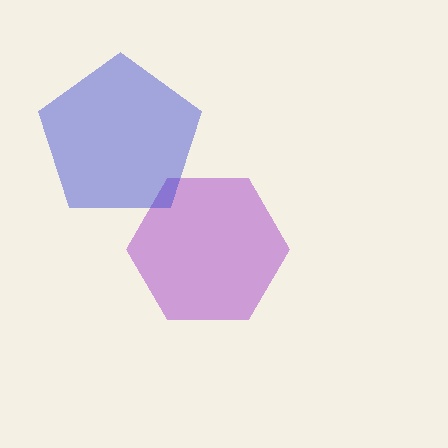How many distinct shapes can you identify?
There are 2 distinct shapes: a purple hexagon, a blue pentagon.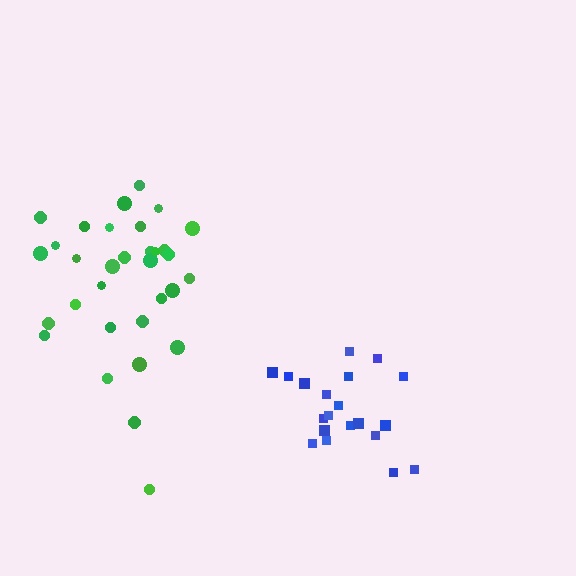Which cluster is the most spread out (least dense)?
Green.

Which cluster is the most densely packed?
Blue.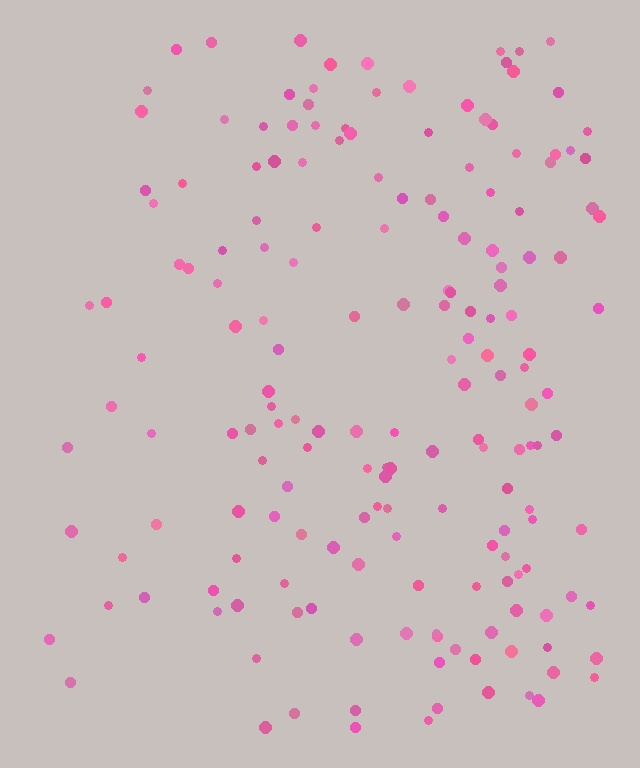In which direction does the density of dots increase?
From left to right, with the right side densest.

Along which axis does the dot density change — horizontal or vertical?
Horizontal.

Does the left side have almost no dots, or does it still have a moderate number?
Still a moderate number, just noticeably fewer than the right.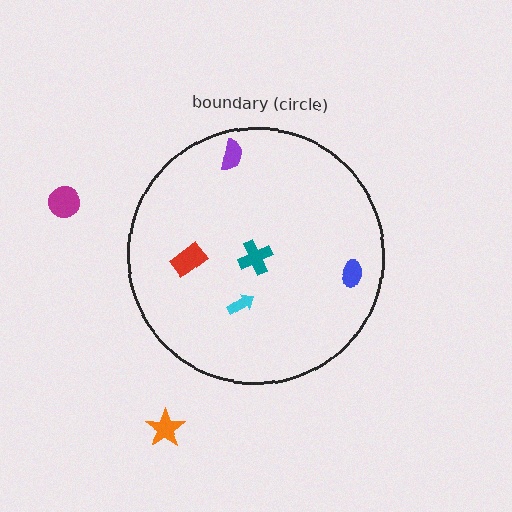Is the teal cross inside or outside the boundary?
Inside.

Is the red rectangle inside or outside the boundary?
Inside.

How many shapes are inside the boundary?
5 inside, 2 outside.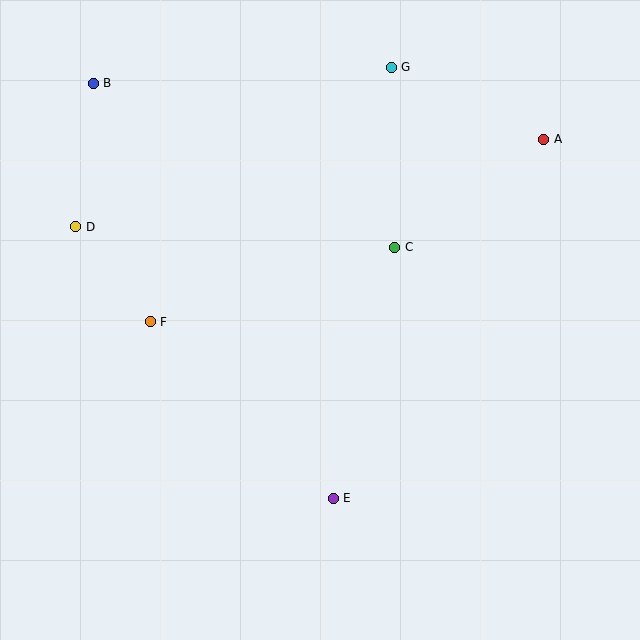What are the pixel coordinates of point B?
Point B is at (93, 83).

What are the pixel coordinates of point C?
Point C is at (395, 247).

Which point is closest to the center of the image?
Point C at (395, 247) is closest to the center.